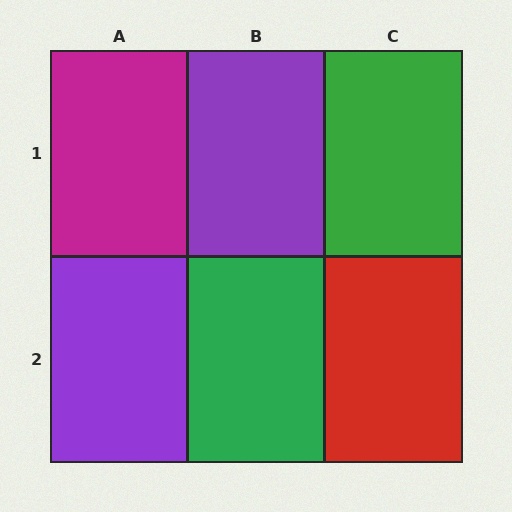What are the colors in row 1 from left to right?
Magenta, purple, green.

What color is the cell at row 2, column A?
Purple.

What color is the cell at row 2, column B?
Green.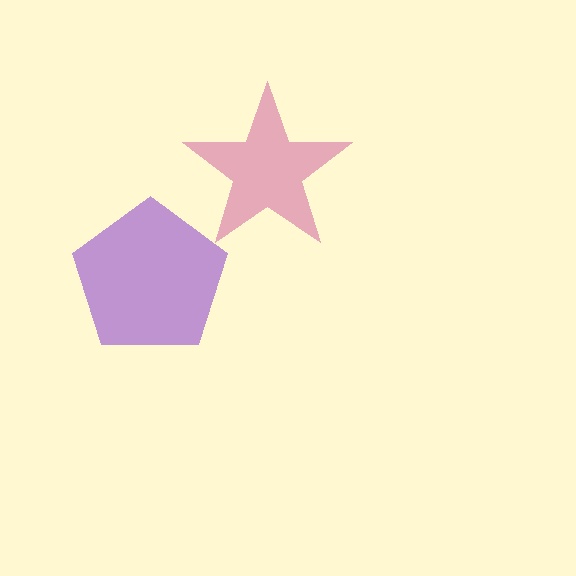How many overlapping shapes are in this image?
There are 2 overlapping shapes in the image.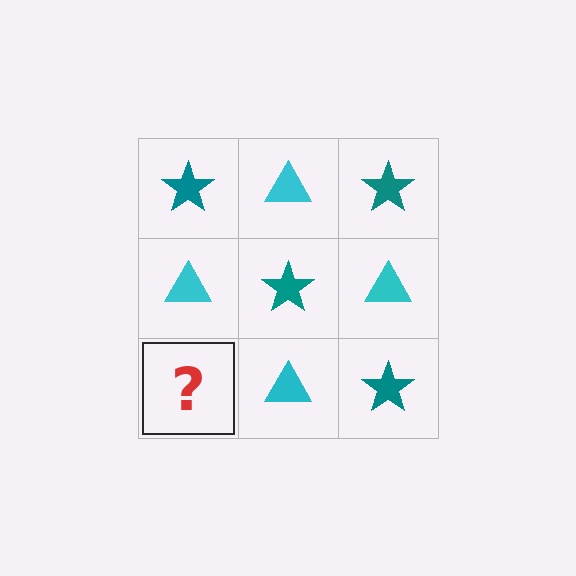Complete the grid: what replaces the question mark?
The question mark should be replaced with a teal star.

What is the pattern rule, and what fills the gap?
The rule is that it alternates teal star and cyan triangle in a checkerboard pattern. The gap should be filled with a teal star.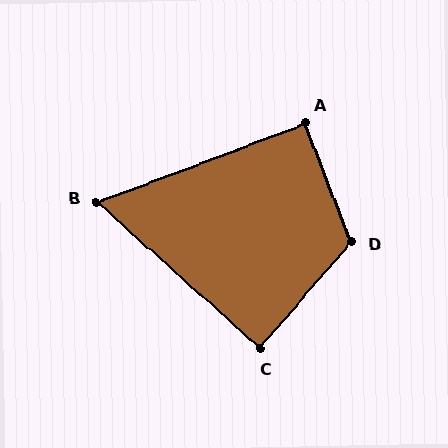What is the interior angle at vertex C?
Approximately 89 degrees (approximately right).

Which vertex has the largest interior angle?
D, at approximately 117 degrees.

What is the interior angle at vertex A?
Approximately 91 degrees (approximately right).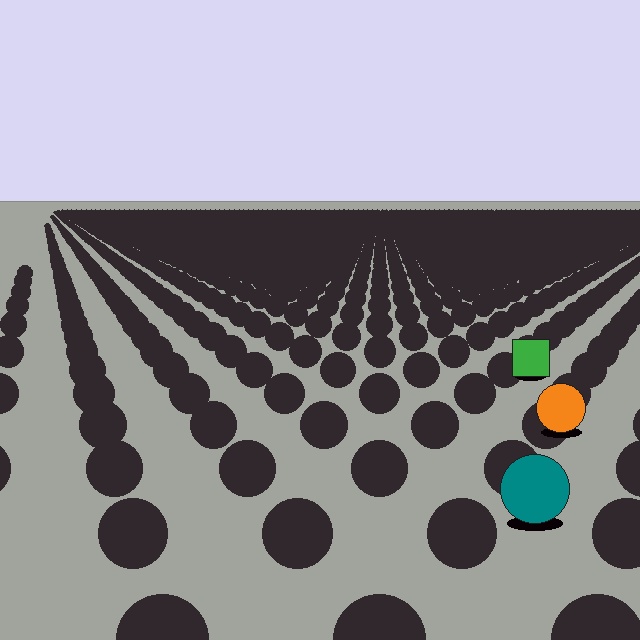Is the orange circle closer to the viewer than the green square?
Yes. The orange circle is closer — you can tell from the texture gradient: the ground texture is coarser near it.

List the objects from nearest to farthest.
From nearest to farthest: the teal circle, the orange circle, the green square.